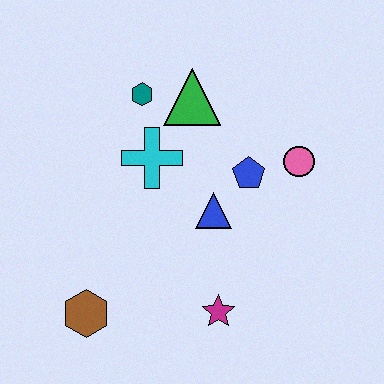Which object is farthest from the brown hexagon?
The pink circle is farthest from the brown hexagon.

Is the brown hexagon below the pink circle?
Yes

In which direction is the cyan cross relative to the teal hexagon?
The cyan cross is below the teal hexagon.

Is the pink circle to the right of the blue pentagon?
Yes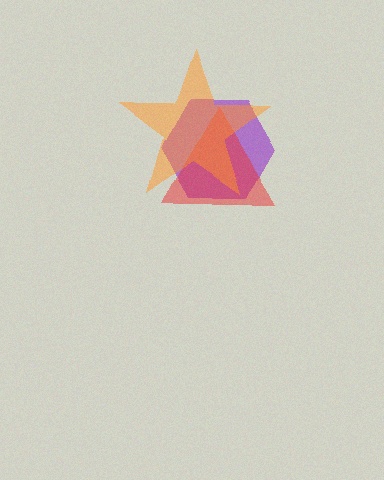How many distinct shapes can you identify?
There are 3 distinct shapes: a purple hexagon, a red triangle, an orange star.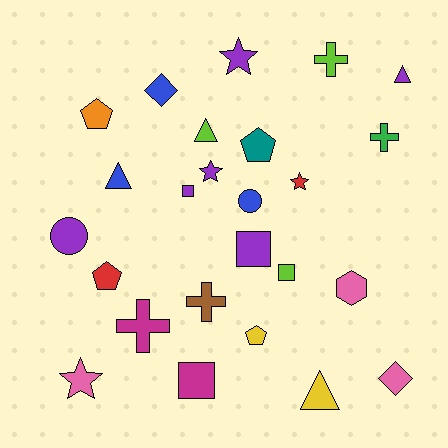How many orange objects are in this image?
There is 1 orange object.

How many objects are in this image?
There are 25 objects.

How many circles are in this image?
There are 2 circles.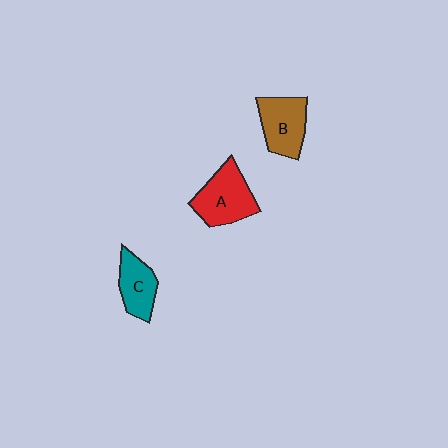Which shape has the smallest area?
Shape C (teal).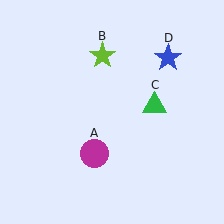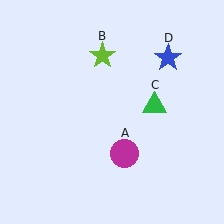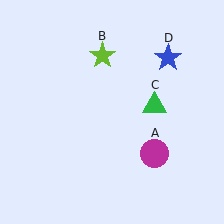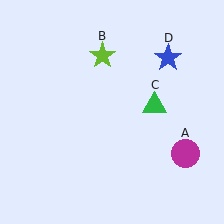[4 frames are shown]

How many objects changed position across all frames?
1 object changed position: magenta circle (object A).